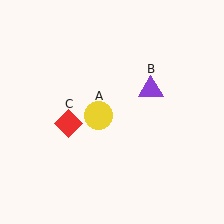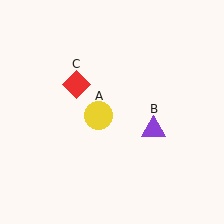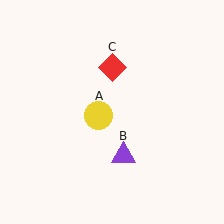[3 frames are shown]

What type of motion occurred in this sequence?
The purple triangle (object B), red diamond (object C) rotated clockwise around the center of the scene.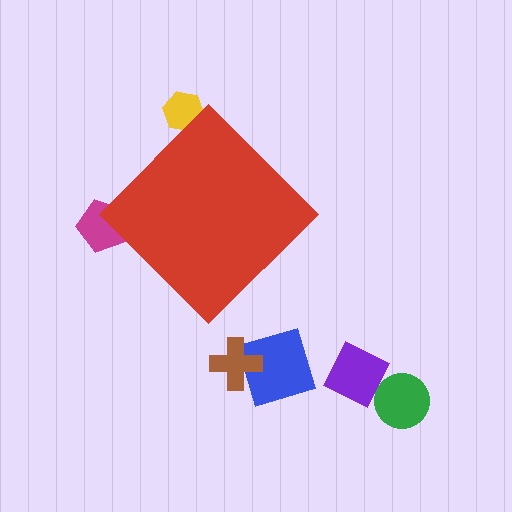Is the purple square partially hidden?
No, the purple square is fully visible.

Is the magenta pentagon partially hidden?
Yes, the magenta pentagon is partially hidden behind the red diamond.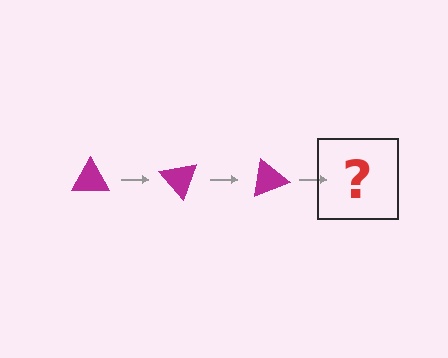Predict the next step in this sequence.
The next step is a magenta triangle rotated 150 degrees.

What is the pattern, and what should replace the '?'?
The pattern is that the triangle rotates 50 degrees each step. The '?' should be a magenta triangle rotated 150 degrees.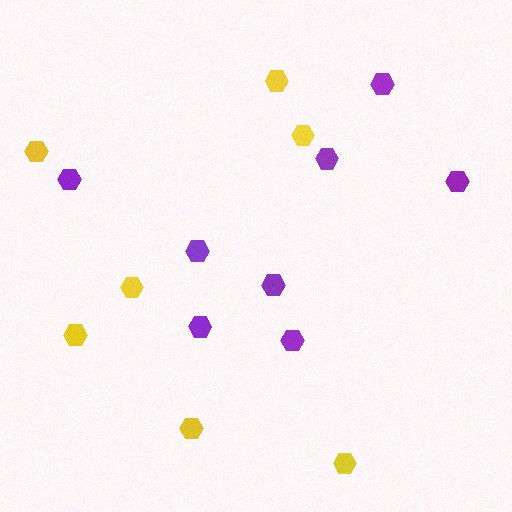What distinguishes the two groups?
There are 2 groups: one group of purple hexagons (8) and one group of yellow hexagons (7).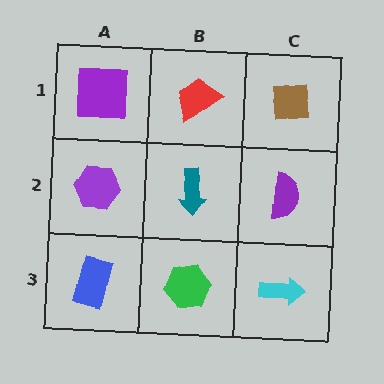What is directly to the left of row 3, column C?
A green hexagon.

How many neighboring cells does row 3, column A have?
2.